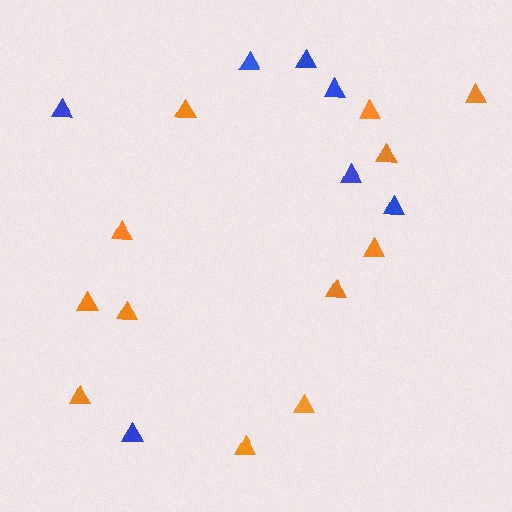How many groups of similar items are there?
There are 2 groups: one group of blue triangles (7) and one group of orange triangles (12).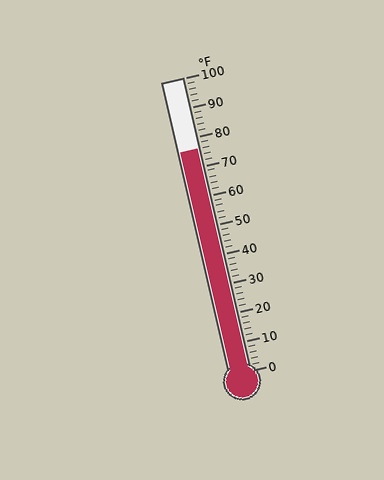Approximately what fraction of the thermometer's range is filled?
The thermometer is filled to approximately 75% of its range.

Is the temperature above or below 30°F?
The temperature is above 30°F.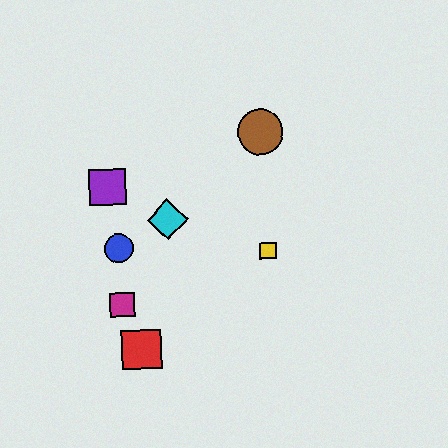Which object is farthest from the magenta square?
The brown circle is farthest from the magenta square.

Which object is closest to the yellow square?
The cyan diamond is closest to the yellow square.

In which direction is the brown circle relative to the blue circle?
The brown circle is to the right of the blue circle.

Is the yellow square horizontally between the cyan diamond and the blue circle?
No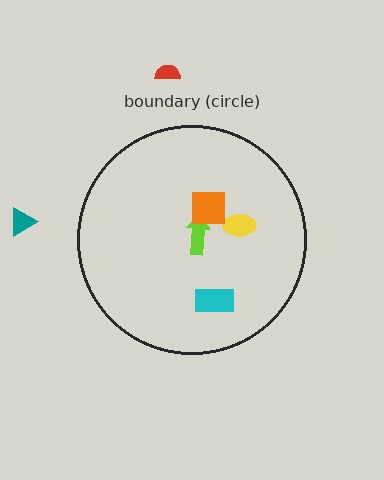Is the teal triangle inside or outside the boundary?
Outside.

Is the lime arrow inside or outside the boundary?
Inside.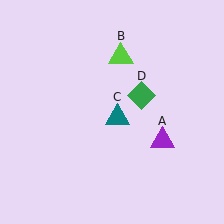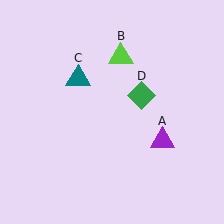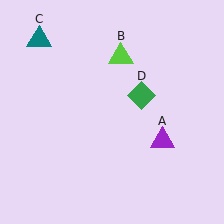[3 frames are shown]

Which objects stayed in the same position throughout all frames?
Purple triangle (object A) and lime triangle (object B) and green diamond (object D) remained stationary.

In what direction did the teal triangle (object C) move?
The teal triangle (object C) moved up and to the left.